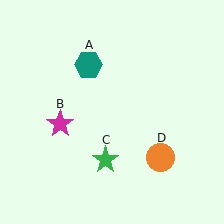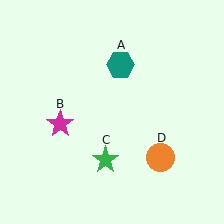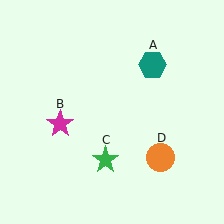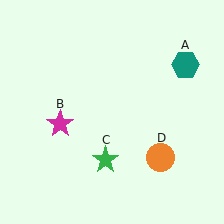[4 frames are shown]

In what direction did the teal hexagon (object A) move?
The teal hexagon (object A) moved right.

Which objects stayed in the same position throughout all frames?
Magenta star (object B) and green star (object C) and orange circle (object D) remained stationary.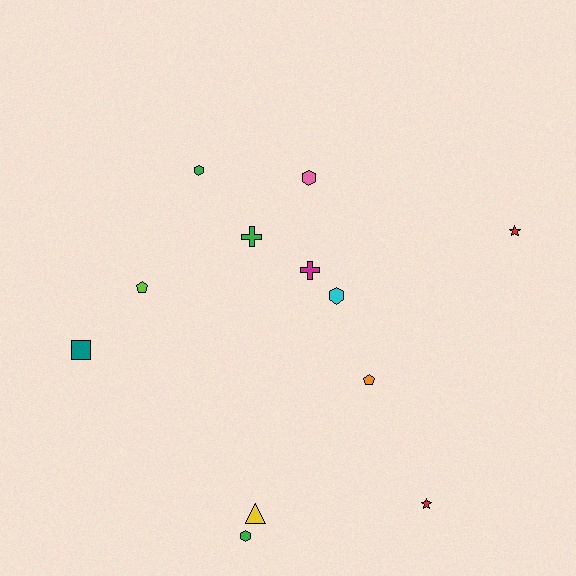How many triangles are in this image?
There is 1 triangle.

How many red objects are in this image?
There are 2 red objects.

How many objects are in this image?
There are 12 objects.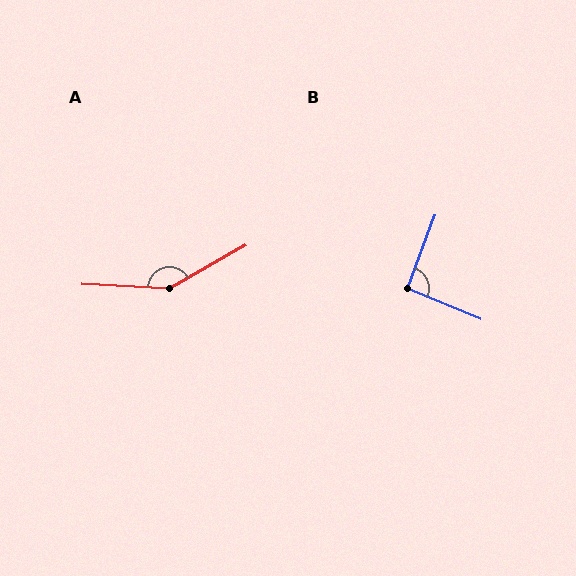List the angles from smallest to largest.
B (92°), A (147°).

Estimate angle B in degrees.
Approximately 92 degrees.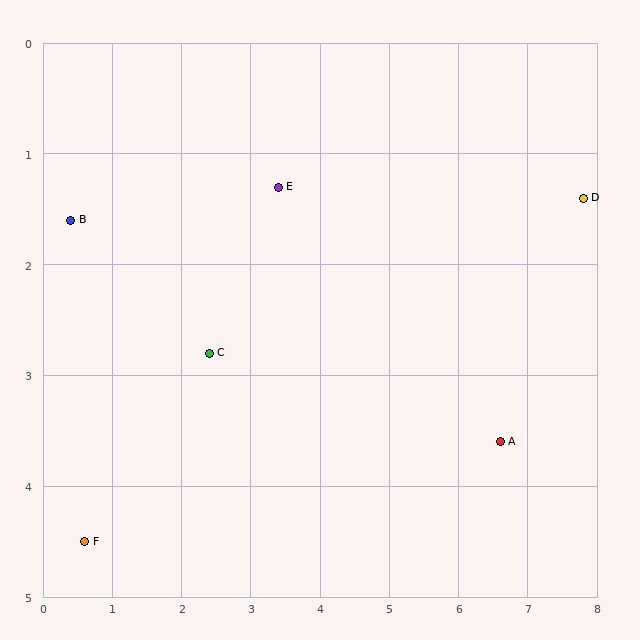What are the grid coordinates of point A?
Point A is at approximately (6.6, 3.6).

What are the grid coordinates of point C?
Point C is at approximately (2.4, 2.8).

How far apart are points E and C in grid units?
Points E and C are about 1.8 grid units apart.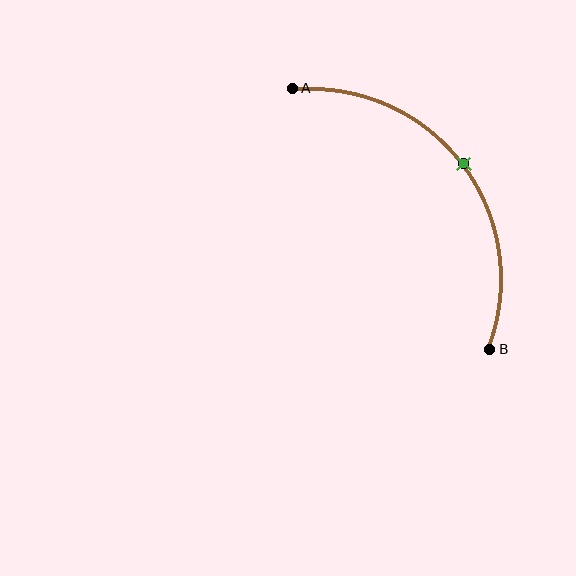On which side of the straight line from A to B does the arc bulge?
The arc bulges above and to the right of the straight line connecting A and B.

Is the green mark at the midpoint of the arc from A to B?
Yes. The green mark lies on the arc at equal arc-length from both A and B — it is the arc midpoint.